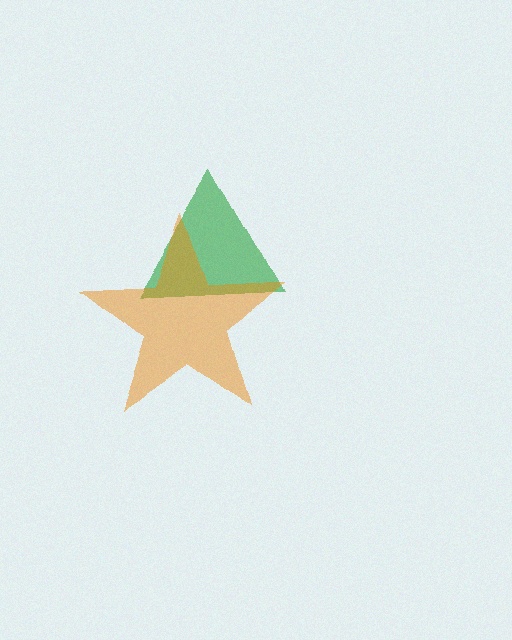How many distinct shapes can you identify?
There are 2 distinct shapes: a green triangle, an orange star.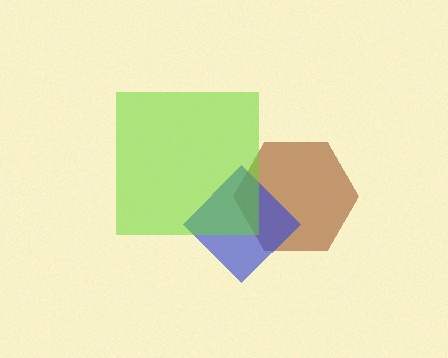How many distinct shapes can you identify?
There are 3 distinct shapes: a brown hexagon, a blue diamond, a lime square.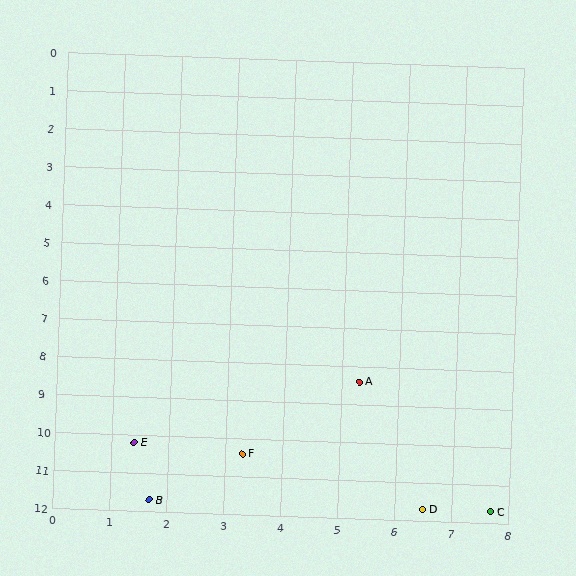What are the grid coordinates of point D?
Point D is at approximately (6.5, 11.7).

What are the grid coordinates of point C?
Point C is at approximately (7.7, 11.7).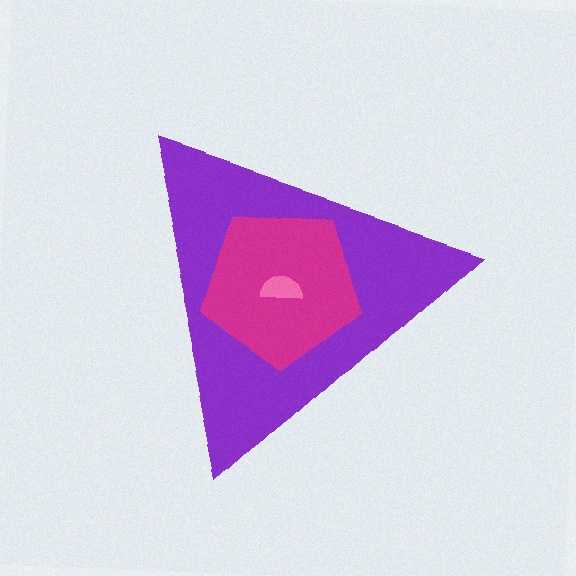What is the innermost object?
The pink semicircle.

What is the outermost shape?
The purple triangle.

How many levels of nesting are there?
3.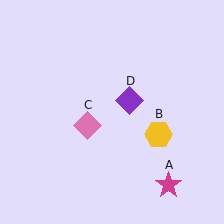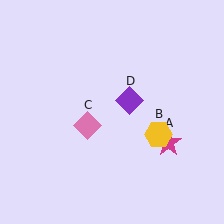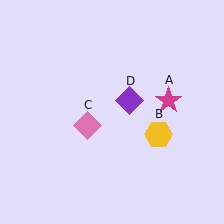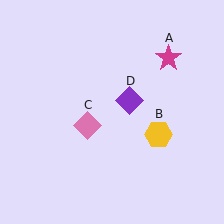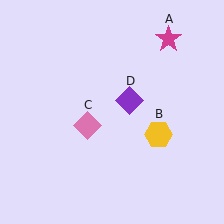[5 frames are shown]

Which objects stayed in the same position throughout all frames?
Yellow hexagon (object B) and pink diamond (object C) and purple diamond (object D) remained stationary.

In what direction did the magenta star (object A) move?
The magenta star (object A) moved up.